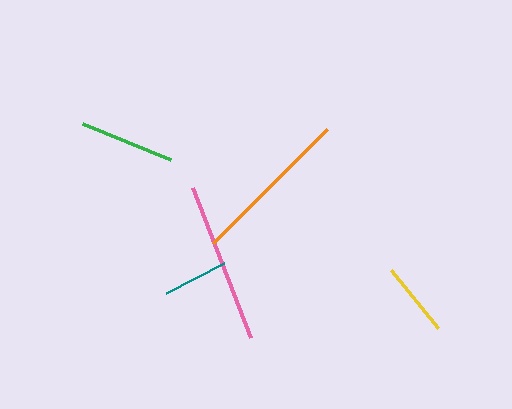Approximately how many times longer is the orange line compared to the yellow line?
The orange line is approximately 2.2 times the length of the yellow line.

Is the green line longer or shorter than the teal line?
The green line is longer than the teal line.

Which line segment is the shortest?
The teal line is the shortest at approximately 66 pixels.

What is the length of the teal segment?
The teal segment is approximately 66 pixels long.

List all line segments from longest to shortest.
From longest to shortest: orange, pink, green, yellow, teal.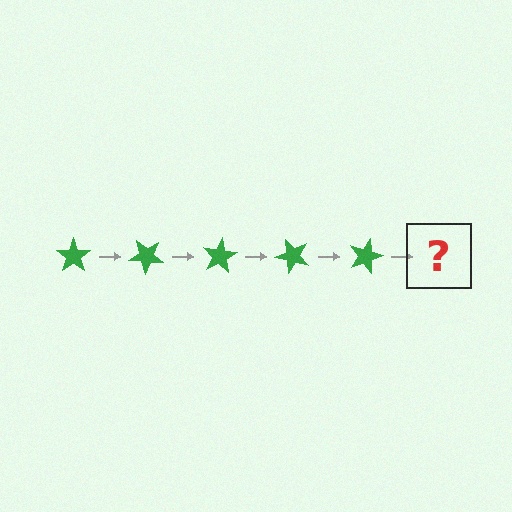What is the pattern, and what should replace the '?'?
The pattern is that the star rotates 40 degrees each step. The '?' should be a green star rotated 200 degrees.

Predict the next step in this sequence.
The next step is a green star rotated 200 degrees.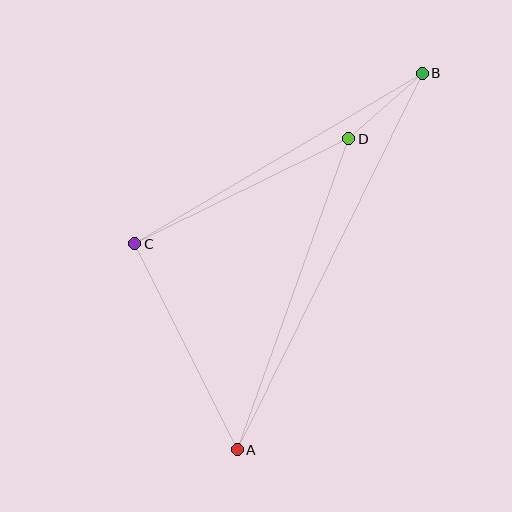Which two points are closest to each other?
Points B and D are closest to each other.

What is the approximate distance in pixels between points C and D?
The distance between C and D is approximately 239 pixels.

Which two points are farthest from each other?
Points A and B are farthest from each other.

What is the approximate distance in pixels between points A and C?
The distance between A and C is approximately 230 pixels.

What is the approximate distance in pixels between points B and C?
The distance between B and C is approximately 335 pixels.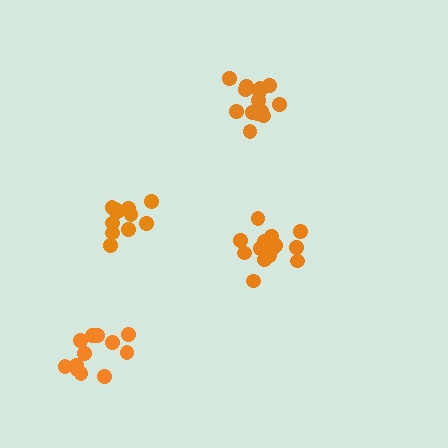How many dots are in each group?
Group 1: 15 dots, Group 2: 14 dots, Group 3: 12 dots, Group 4: 12 dots (53 total).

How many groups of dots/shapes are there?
There are 4 groups.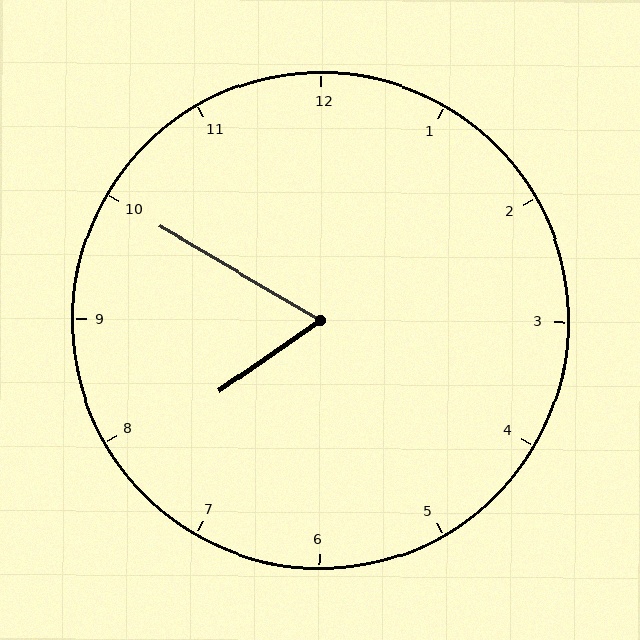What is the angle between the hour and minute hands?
Approximately 65 degrees.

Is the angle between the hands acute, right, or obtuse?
It is acute.